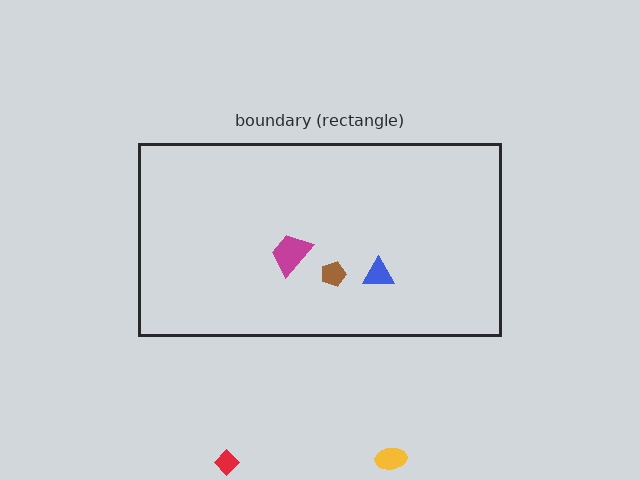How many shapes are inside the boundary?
3 inside, 2 outside.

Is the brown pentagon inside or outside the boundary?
Inside.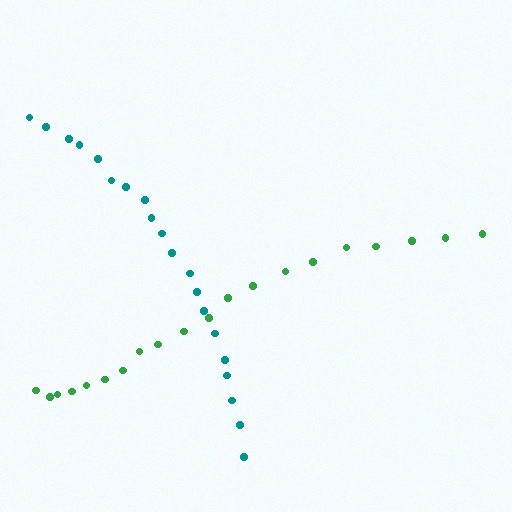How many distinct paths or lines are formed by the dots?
There are 2 distinct paths.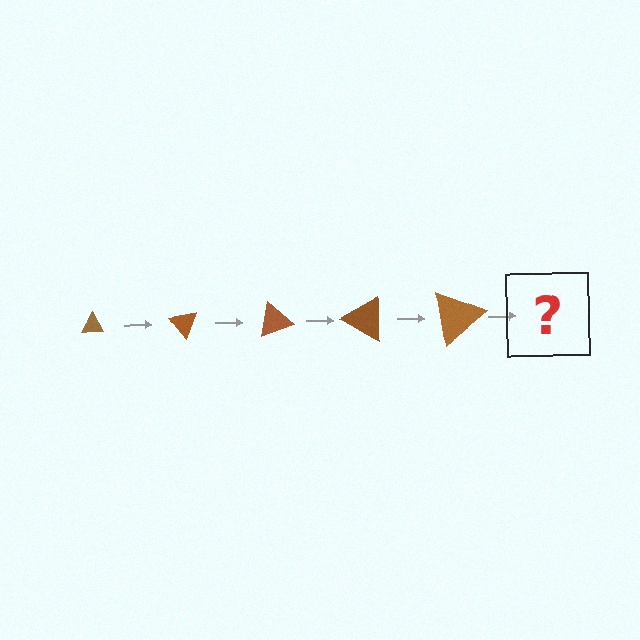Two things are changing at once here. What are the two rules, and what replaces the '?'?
The two rules are that the triangle grows larger each step and it rotates 50 degrees each step. The '?' should be a triangle, larger than the previous one and rotated 250 degrees from the start.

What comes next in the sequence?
The next element should be a triangle, larger than the previous one and rotated 250 degrees from the start.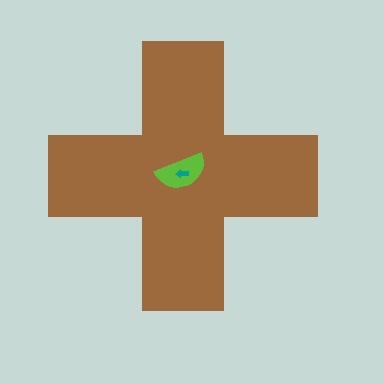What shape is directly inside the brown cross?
The lime semicircle.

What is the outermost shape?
The brown cross.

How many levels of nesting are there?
3.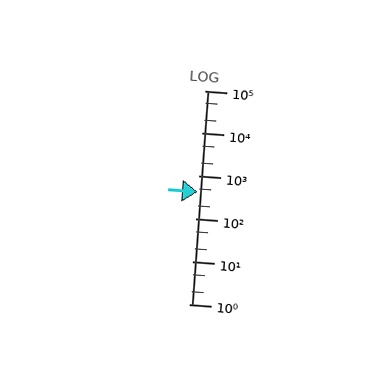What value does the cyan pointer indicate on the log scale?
The pointer indicates approximately 420.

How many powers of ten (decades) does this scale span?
The scale spans 5 decades, from 1 to 100000.